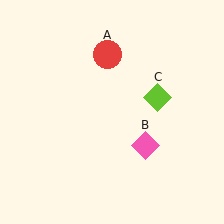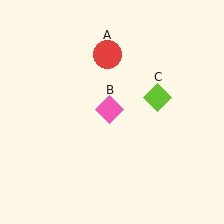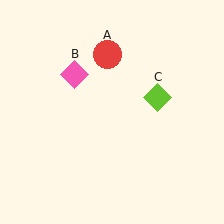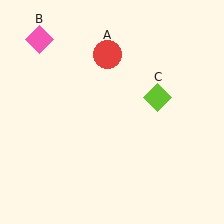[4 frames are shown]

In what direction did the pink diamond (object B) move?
The pink diamond (object B) moved up and to the left.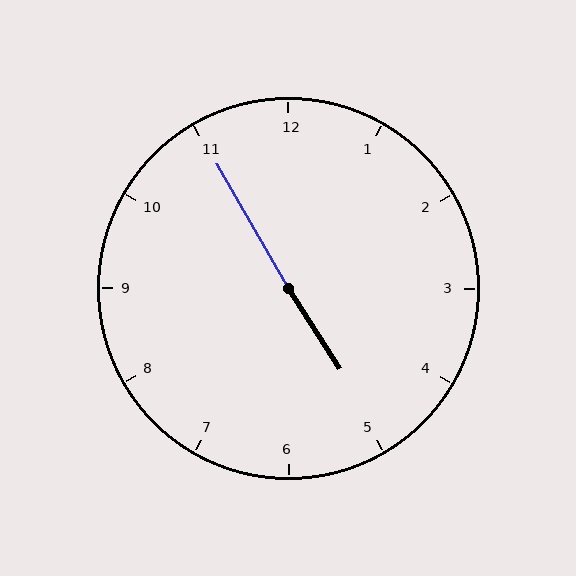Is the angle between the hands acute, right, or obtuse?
It is obtuse.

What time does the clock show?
4:55.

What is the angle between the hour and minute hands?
Approximately 178 degrees.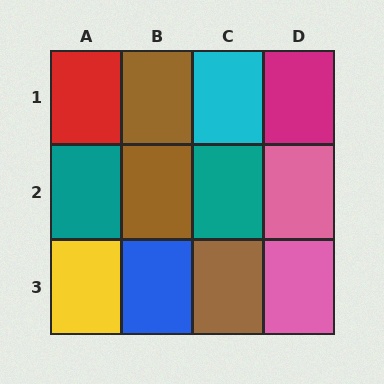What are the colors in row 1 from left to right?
Red, brown, cyan, magenta.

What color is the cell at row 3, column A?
Yellow.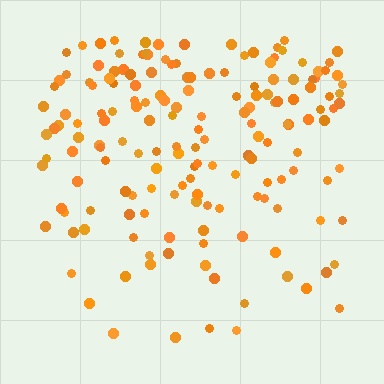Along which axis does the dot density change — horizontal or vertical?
Vertical.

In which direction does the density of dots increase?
From bottom to top, with the top side densest.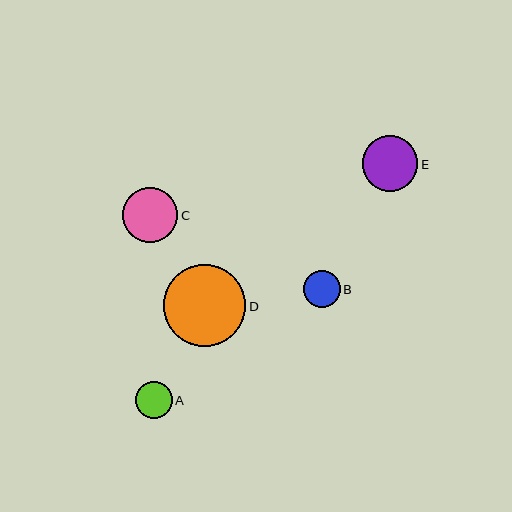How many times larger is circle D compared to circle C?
Circle D is approximately 1.5 times the size of circle C.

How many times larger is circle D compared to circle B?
Circle D is approximately 2.3 times the size of circle B.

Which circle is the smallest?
Circle B is the smallest with a size of approximately 36 pixels.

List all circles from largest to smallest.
From largest to smallest: D, E, C, A, B.